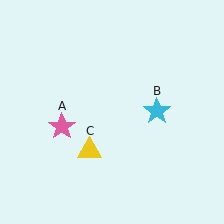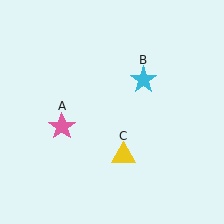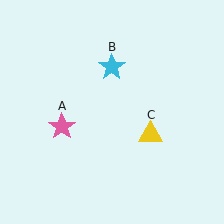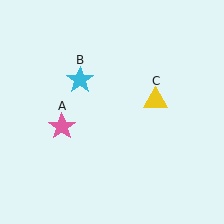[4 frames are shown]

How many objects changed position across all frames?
2 objects changed position: cyan star (object B), yellow triangle (object C).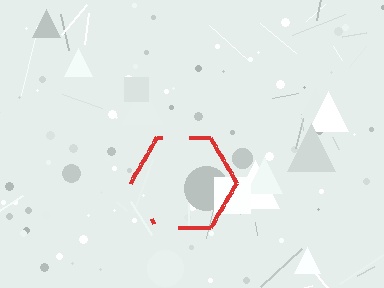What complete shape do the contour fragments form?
The contour fragments form a hexagon.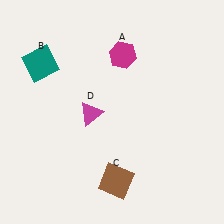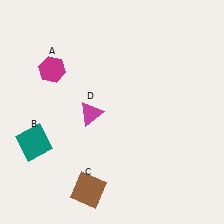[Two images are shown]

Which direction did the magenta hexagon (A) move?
The magenta hexagon (A) moved left.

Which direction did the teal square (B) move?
The teal square (B) moved down.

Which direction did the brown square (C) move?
The brown square (C) moved left.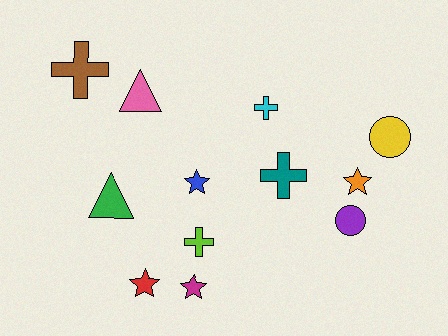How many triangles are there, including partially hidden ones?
There are 2 triangles.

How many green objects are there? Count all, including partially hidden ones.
There is 1 green object.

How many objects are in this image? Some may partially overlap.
There are 12 objects.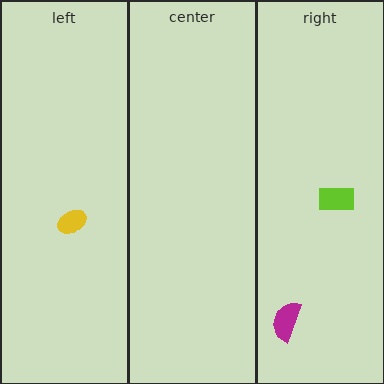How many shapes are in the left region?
1.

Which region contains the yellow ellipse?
The left region.